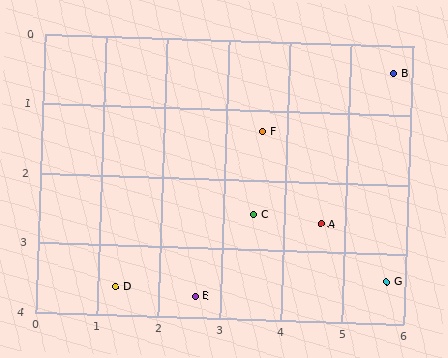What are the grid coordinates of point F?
Point F is at approximately (3.6, 1.3).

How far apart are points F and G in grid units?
Points F and G are about 3.0 grid units apart.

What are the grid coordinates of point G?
Point G is at approximately (5.7, 3.4).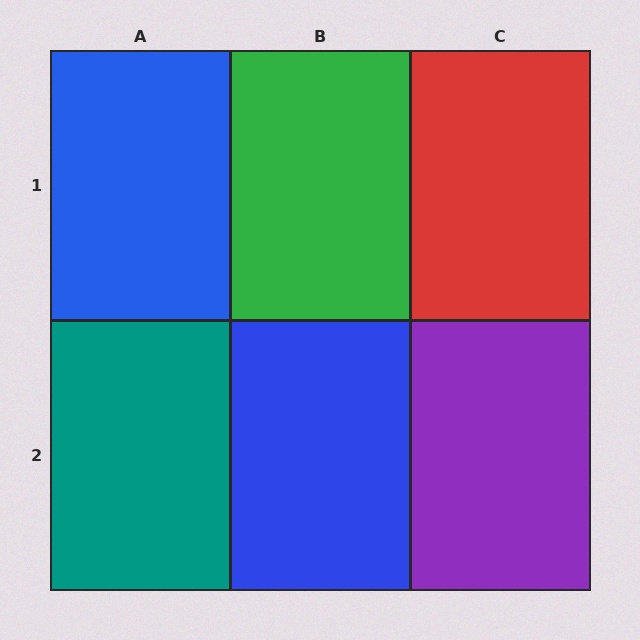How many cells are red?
1 cell is red.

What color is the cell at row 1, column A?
Blue.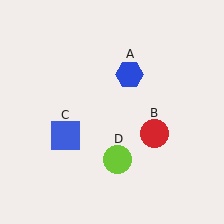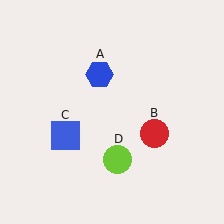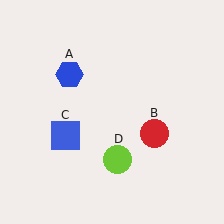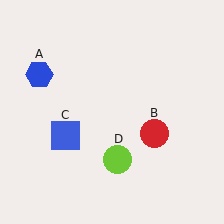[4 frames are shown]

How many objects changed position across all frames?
1 object changed position: blue hexagon (object A).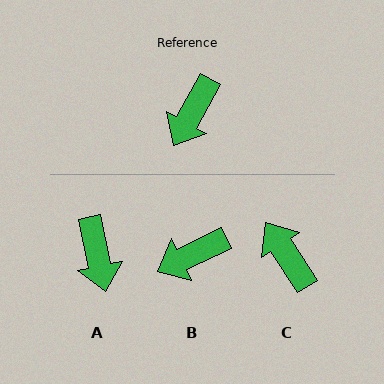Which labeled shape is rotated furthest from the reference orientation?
C, about 118 degrees away.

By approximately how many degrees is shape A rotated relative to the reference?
Approximately 41 degrees counter-clockwise.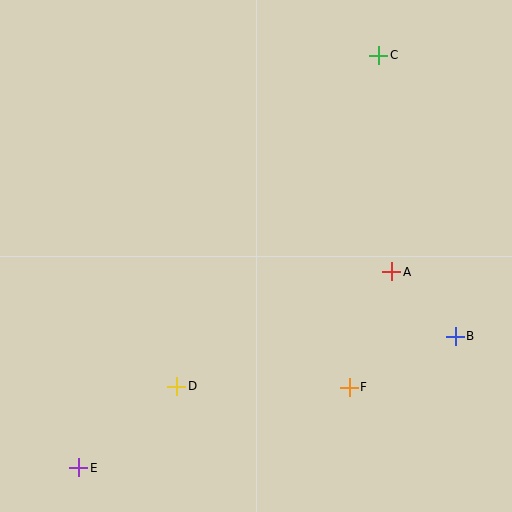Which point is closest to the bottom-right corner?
Point B is closest to the bottom-right corner.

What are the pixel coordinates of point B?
Point B is at (455, 336).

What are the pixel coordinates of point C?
Point C is at (379, 55).